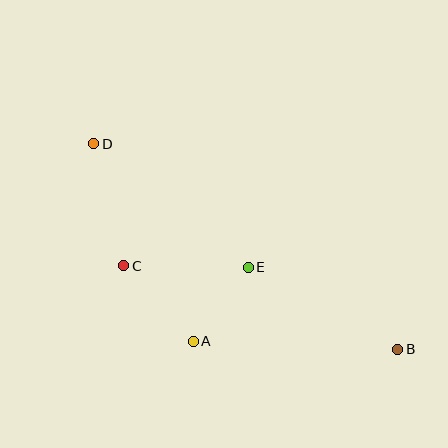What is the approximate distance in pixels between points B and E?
The distance between B and E is approximately 170 pixels.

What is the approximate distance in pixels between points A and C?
The distance between A and C is approximately 103 pixels.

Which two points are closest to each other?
Points A and E are closest to each other.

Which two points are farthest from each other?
Points B and D are farthest from each other.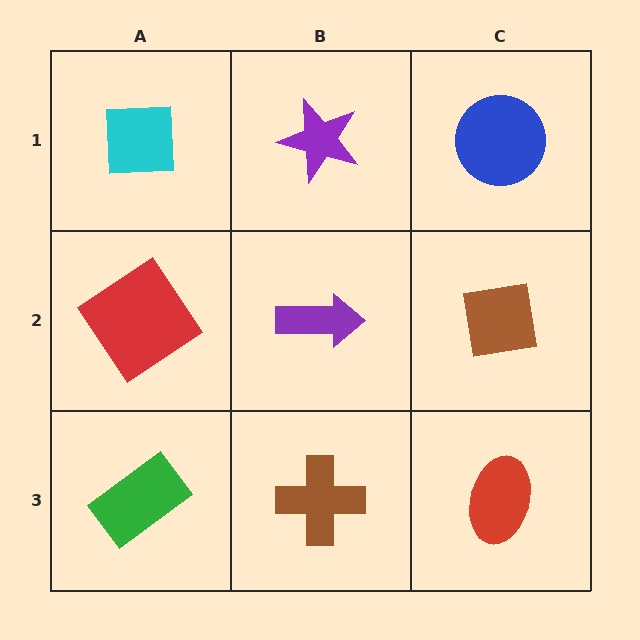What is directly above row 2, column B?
A purple star.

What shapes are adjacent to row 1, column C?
A brown square (row 2, column C), a purple star (row 1, column B).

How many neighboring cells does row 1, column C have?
2.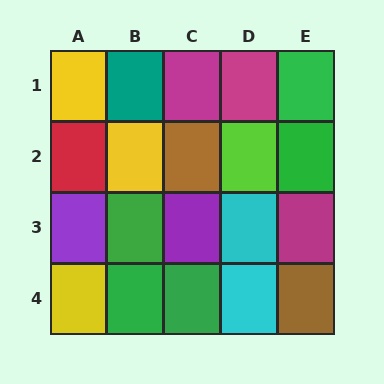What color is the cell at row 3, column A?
Purple.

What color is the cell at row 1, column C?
Magenta.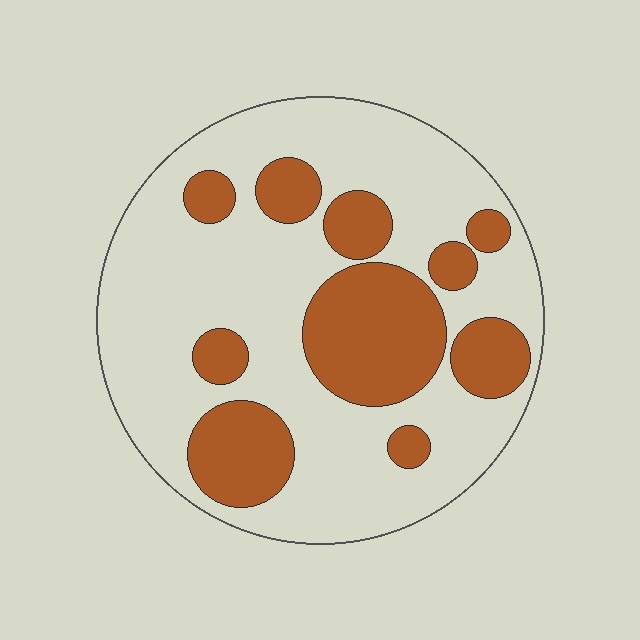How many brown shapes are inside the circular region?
10.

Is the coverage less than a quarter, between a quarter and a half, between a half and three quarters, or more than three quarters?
Between a quarter and a half.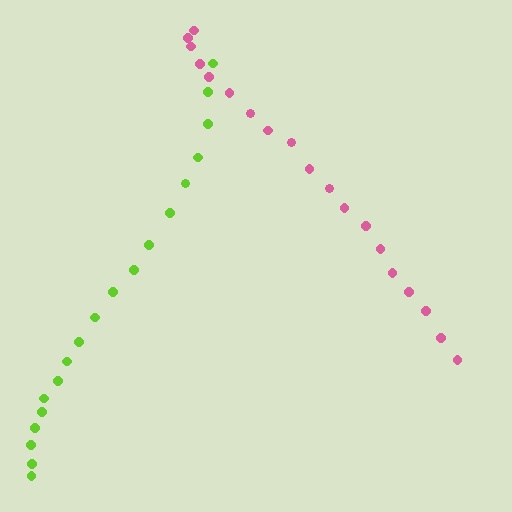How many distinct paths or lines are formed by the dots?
There are 2 distinct paths.